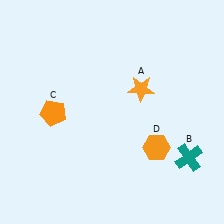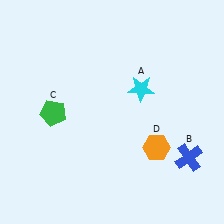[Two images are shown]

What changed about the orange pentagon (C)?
In Image 1, C is orange. In Image 2, it changed to green.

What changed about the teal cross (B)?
In Image 1, B is teal. In Image 2, it changed to blue.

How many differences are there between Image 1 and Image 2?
There are 3 differences between the two images.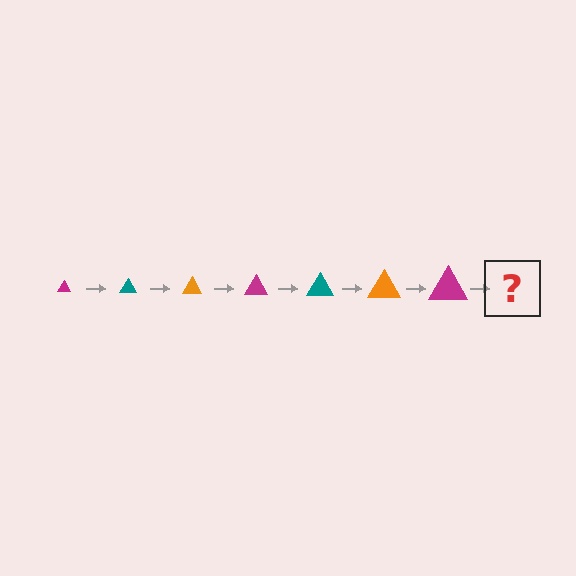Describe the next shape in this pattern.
It should be a teal triangle, larger than the previous one.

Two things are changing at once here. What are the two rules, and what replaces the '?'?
The two rules are that the triangle grows larger each step and the color cycles through magenta, teal, and orange. The '?' should be a teal triangle, larger than the previous one.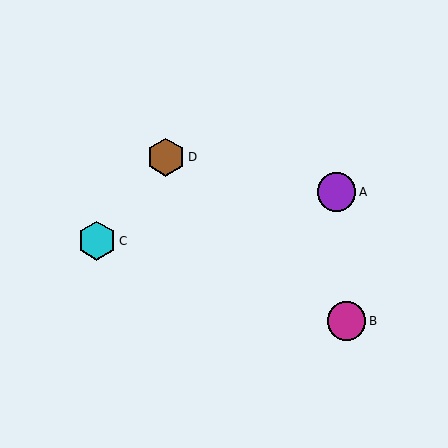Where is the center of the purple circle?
The center of the purple circle is at (336, 192).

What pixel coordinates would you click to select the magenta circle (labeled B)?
Click at (347, 321) to select the magenta circle B.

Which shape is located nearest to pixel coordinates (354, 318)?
The magenta circle (labeled B) at (347, 321) is nearest to that location.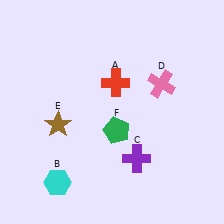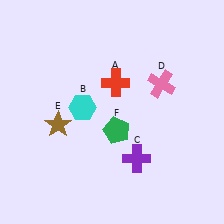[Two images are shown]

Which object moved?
The cyan hexagon (B) moved up.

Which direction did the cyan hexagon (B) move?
The cyan hexagon (B) moved up.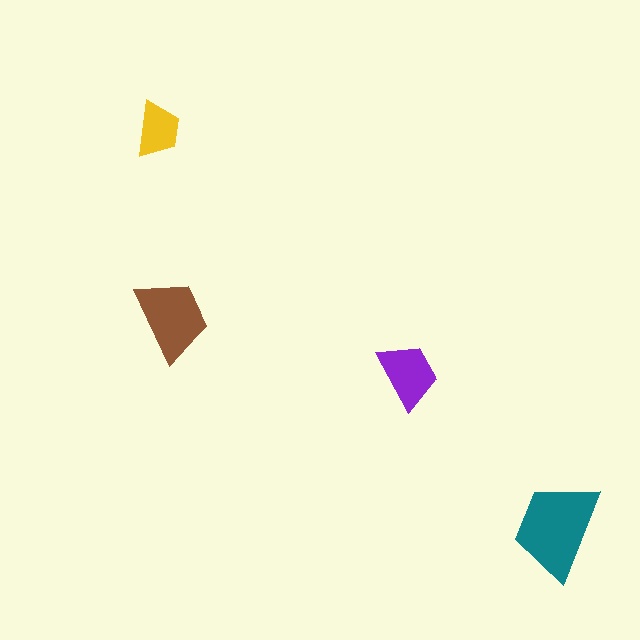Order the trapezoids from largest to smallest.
the teal one, the brown one, the purple one, the yellow one.